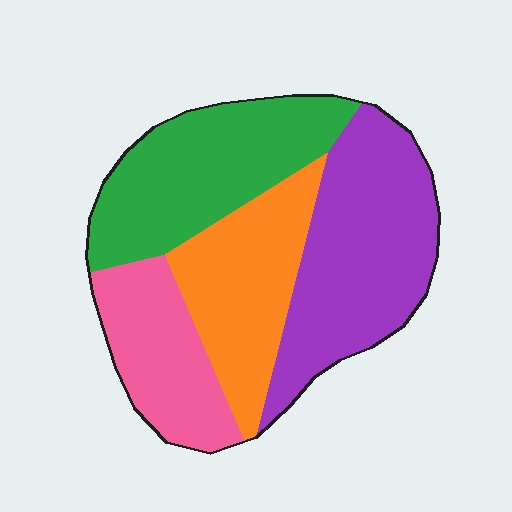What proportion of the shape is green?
Green covers about 25% of the shape.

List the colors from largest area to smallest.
From largest to smallest: purple, green, orange, pink.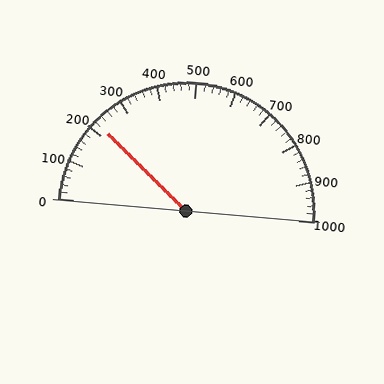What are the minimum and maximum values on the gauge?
The gauge ranges from 0 to 1000.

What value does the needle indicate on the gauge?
The needle indicates approximately 220.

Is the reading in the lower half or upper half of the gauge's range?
The reading is in the lower half of the range (0 to 1000).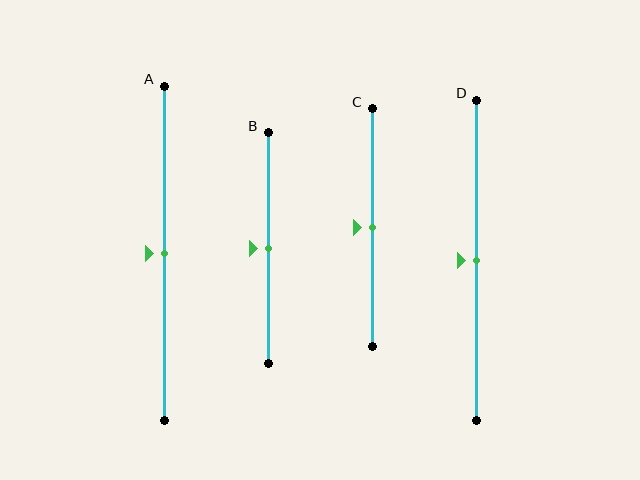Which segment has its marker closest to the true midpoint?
Segment A has its marker closest to the true midpoint.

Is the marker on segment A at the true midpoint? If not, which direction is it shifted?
Yes, the marker on segment A is at the true midpoint.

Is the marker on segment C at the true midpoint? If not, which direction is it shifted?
Yes, the marker on segment C is at the true midpoint.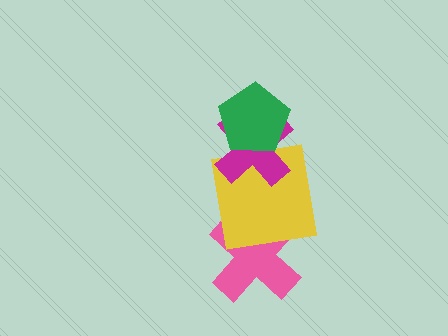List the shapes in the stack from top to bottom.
From top to bottom: the green pentagon, the magenta cross, the yellow square, the pink cross.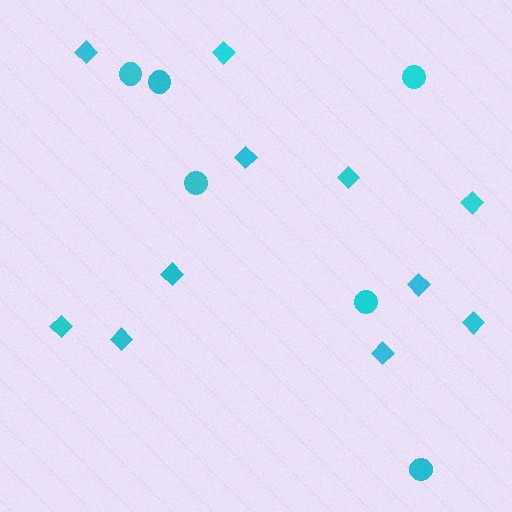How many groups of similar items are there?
There are 2 groups: one group of diamonds (11) and one group of circles (6).